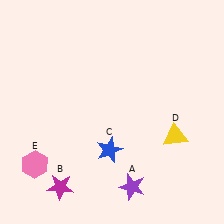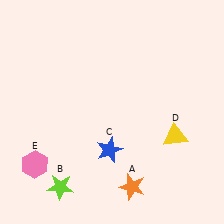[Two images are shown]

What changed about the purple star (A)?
In Image 1, A is purple. In Image 2, it changed to orange.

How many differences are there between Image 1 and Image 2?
There are 2 differences between the two images.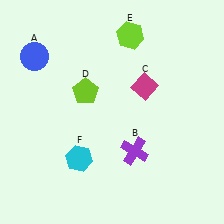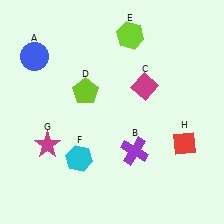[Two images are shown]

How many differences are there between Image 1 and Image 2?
There are 2 differences between the two images.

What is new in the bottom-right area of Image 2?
A red diamond (H) was added in the bottom-right area of Image 2.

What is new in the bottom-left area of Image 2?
A magenta star (G) was added in the bottom-left area of Image 2.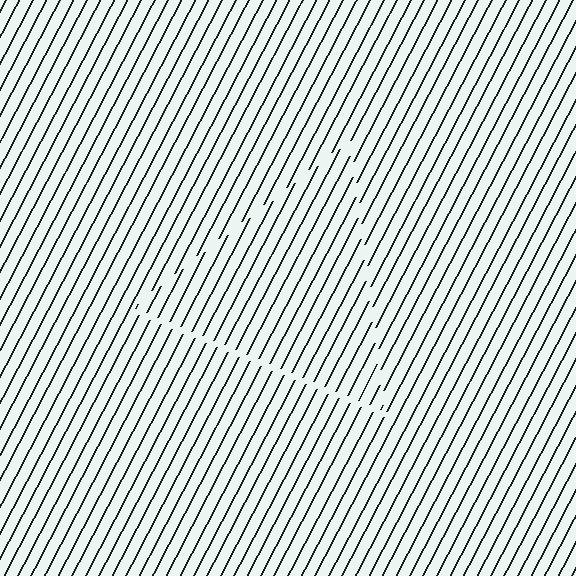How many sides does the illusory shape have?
3 sides — the line-ends trace a triangle.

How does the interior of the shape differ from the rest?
The interior of the shape contains the same grating, shifted by half a period — the contour is defined by the phase discontinuity where line-ends from the inner and outer gratings abut.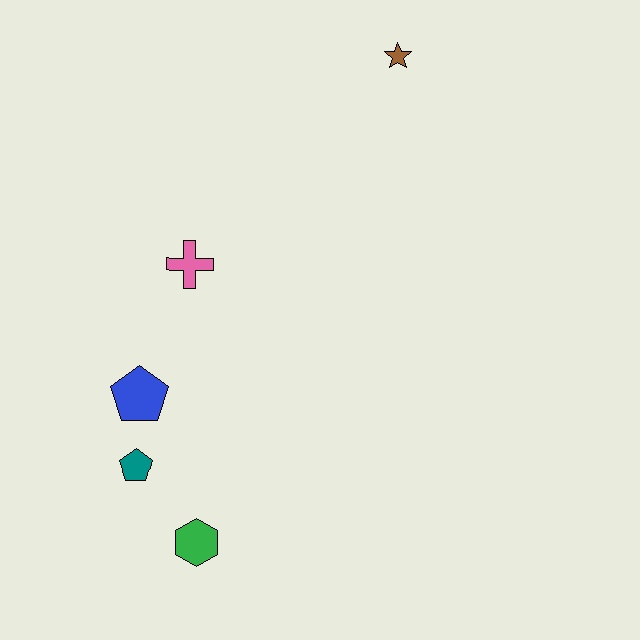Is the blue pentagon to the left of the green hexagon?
Yes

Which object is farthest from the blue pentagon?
The brown star is farthest from the blue pentagon.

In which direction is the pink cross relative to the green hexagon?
The pink cross is above the green hexagon.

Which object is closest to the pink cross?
The blue pentagon is closest to the pink cross.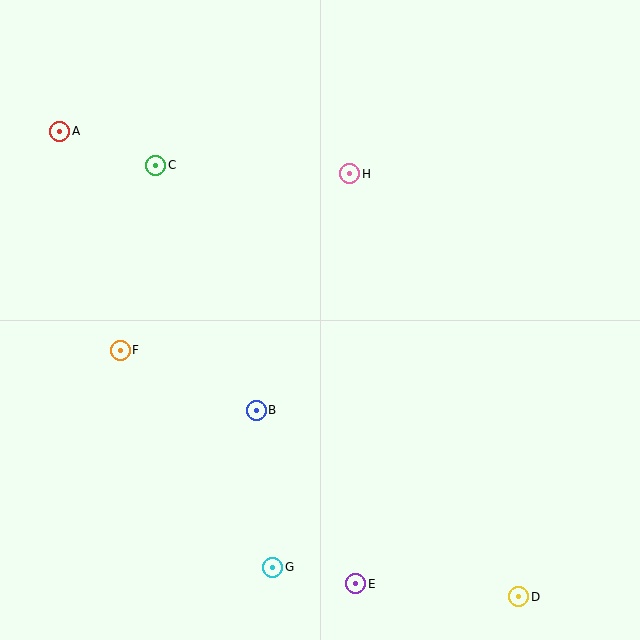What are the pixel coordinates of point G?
Point G is at (273, 567).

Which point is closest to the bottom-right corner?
Point D is closest to the bottom-right corner.